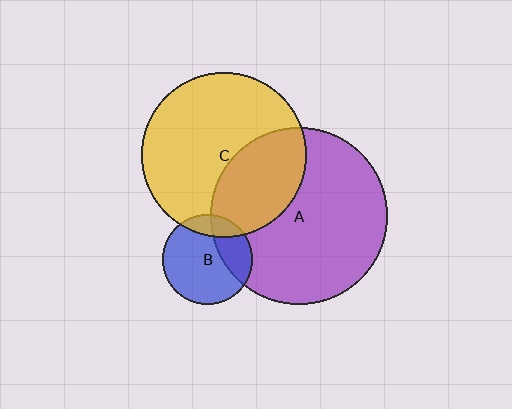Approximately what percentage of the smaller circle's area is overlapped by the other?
Approximately 15%.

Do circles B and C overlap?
Yes.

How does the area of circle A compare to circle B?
Approximately 3.8 times.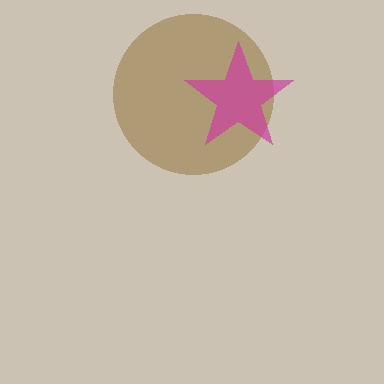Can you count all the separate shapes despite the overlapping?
Yes, there are 2 separate shapes.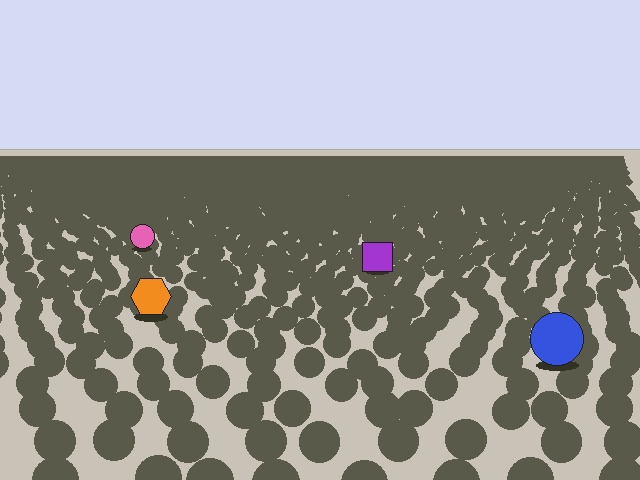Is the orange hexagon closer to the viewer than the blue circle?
No. The blue circle is closer — you can tell from the texture gradient: the ground texture is coarser near it.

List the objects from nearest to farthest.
From nearest to farthest: the blue circle, the orange hexagon, the purple square, the pink circle.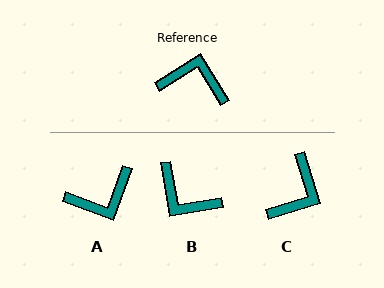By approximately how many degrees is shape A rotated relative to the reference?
Approximately 142 degrees clockwise.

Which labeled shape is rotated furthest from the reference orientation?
B, about 158 degrees away.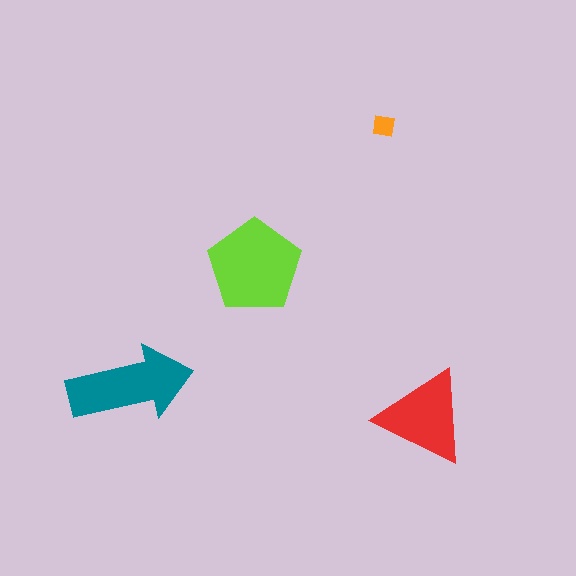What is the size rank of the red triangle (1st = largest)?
3rd.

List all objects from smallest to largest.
The orange square, the red triangle, the teal arrow, the lime pentagon.